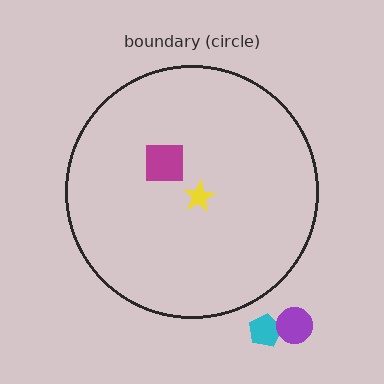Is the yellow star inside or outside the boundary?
Inside.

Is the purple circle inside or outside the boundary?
Outside.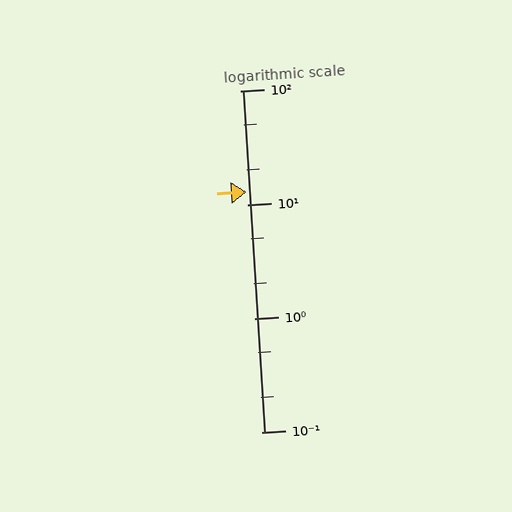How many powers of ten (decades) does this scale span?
The scale spans 3 decades, from 0.1 to 100.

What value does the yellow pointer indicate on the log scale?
The pointer indicates approximately 13.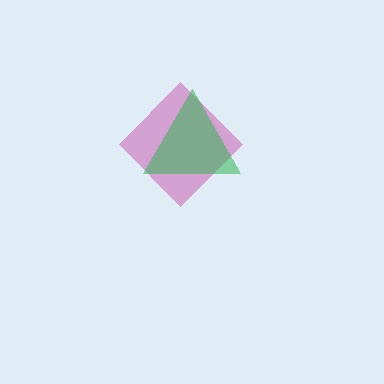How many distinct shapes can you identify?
There are 2 distinct shapes: a magenta diamond, a green triangle.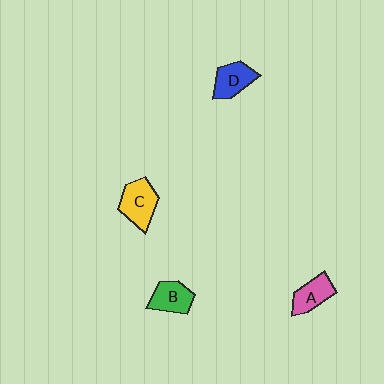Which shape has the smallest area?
Shape A (pink).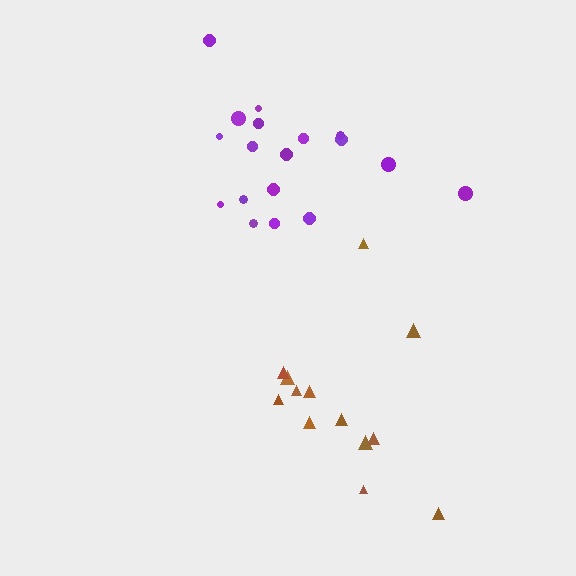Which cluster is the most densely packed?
Purple.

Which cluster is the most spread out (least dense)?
Brown.